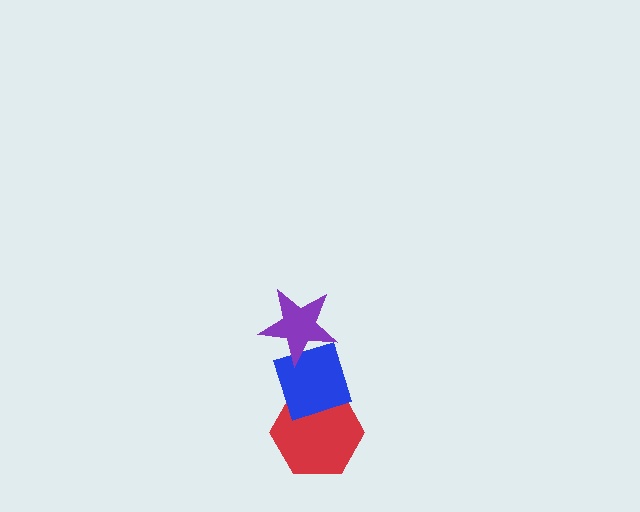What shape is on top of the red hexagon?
The blue diamond is on top of the red hexagon.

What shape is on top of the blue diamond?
The purple star is on top of the blue diamond.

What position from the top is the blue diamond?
The blue diamond is 2nd from the top.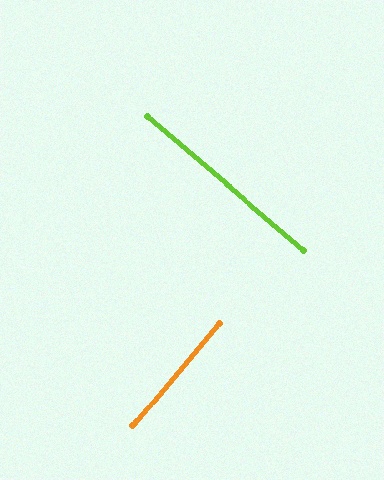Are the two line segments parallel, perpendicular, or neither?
Perpendicular — they meet at approximately 90°.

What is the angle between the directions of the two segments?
Approximately 90 degrees.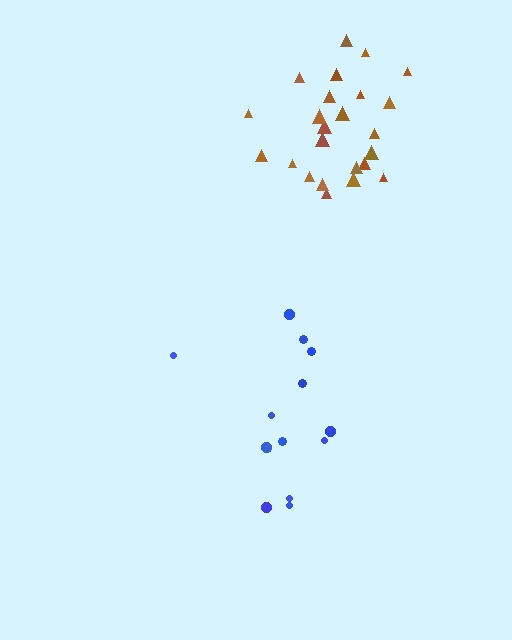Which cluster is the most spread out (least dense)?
Blue.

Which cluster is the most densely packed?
Brown.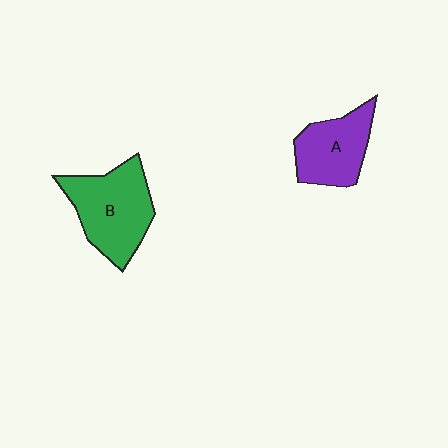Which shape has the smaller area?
Shape A (purple).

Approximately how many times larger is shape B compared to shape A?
Approximately 1.3 times.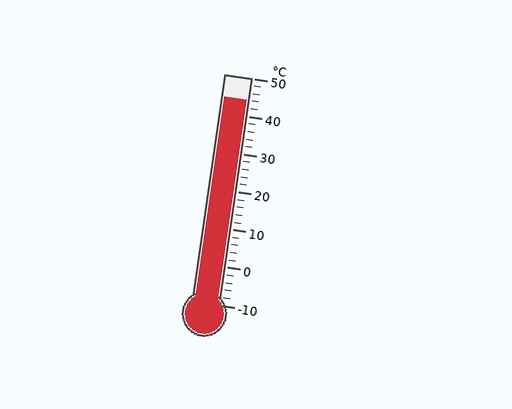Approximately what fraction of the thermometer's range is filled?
The thermometer is filled to approximately 90% of its range.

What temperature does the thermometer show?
The thermometer shows approximately 44°C.